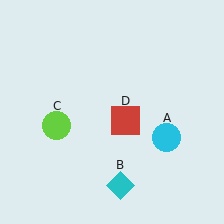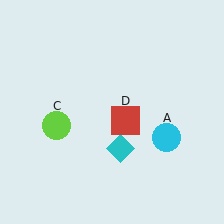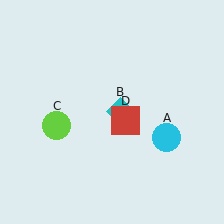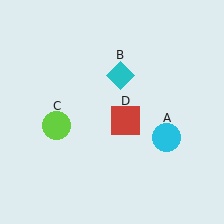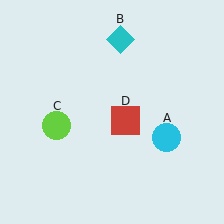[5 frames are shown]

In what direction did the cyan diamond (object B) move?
The cyan diamond (object B) moved up.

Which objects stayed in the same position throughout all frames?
Cyan circle (object A) and lime circle (object C) and red square (object D) remained stationary.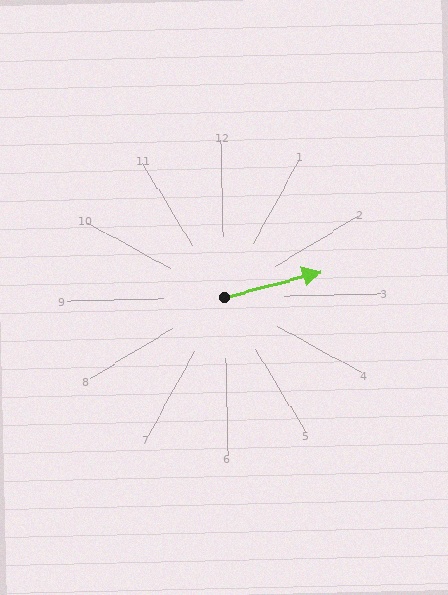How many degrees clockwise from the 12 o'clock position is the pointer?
Approximately 76 degrees.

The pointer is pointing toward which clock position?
Roughly 3 o'clock.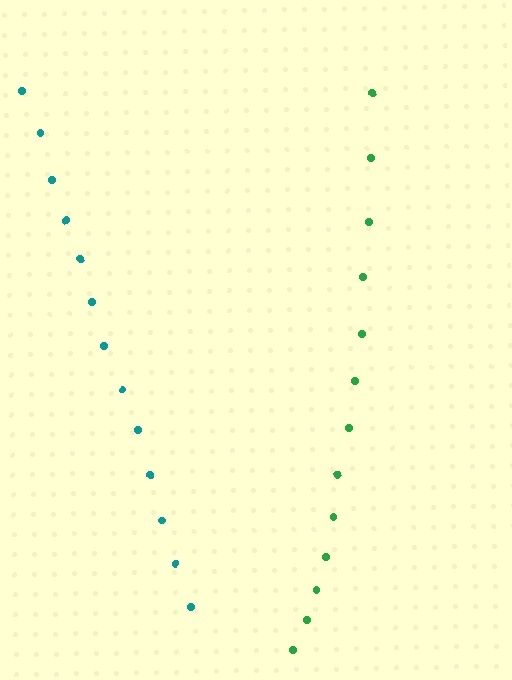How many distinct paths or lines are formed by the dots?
There are 2 distinct paths.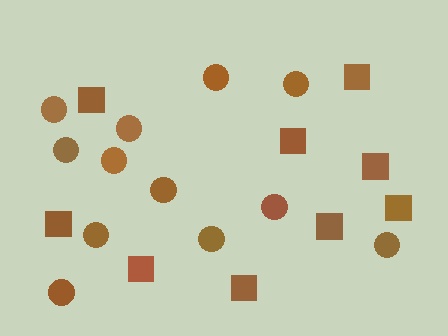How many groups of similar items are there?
There are 2 groups: one group of circles (12) and one group of squares (9).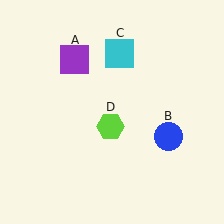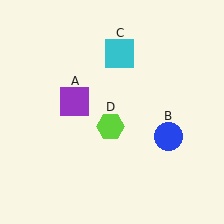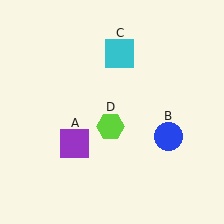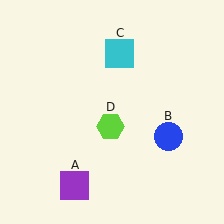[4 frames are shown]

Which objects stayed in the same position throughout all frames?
Blue circle (object B) and cyan square (object C) and lime hexagon (object D) remained stationary.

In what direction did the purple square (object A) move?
The purple square (object A) moved down.